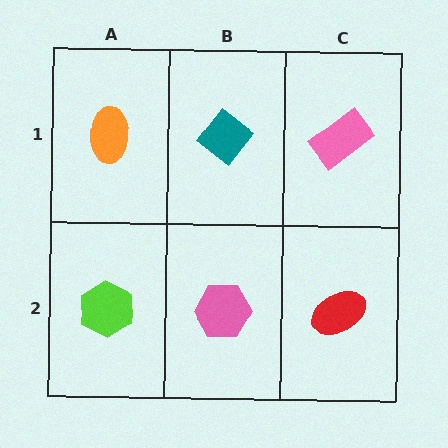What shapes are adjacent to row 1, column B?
A pink hexagon (row 2, column B), an orange ellipse (row 1, column A), a pink rectangle (row 1, column C).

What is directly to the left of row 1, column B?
An orange ellipse.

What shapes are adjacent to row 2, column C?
A pink rectangle (row 1, column C), a pink hexagon (row 2, column B).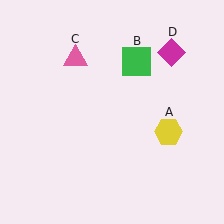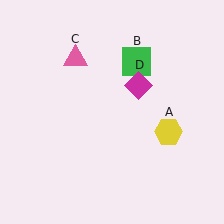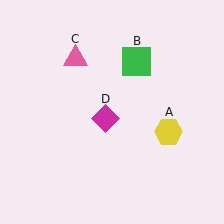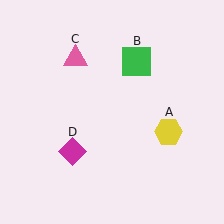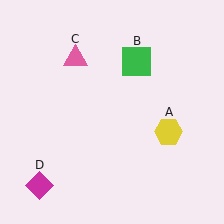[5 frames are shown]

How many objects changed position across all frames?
1 object changed position: magenta diamond (object D).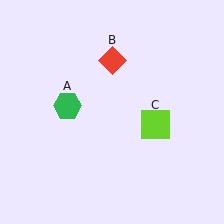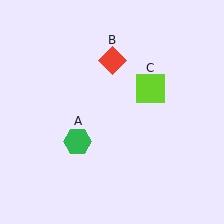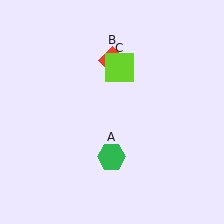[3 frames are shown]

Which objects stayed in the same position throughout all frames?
Red diamond (object B) remained stationary.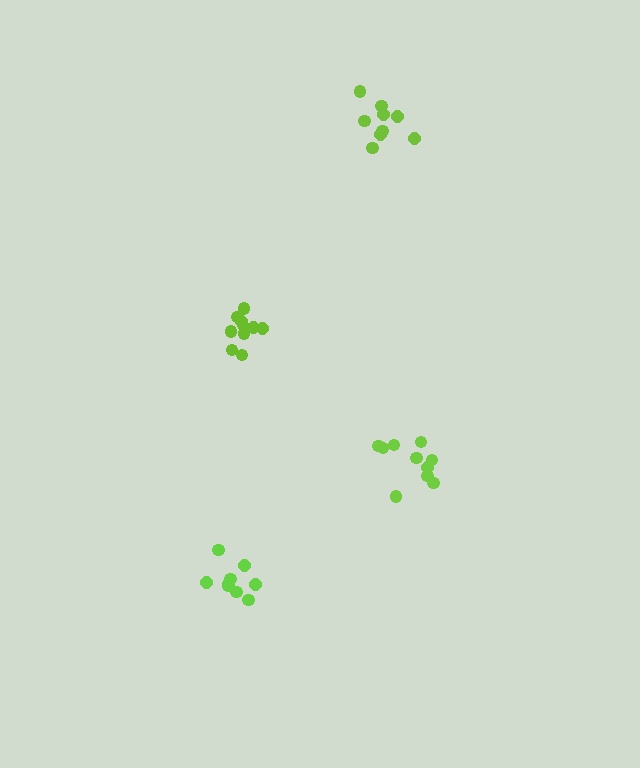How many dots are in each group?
Group 1: 10 dots, Group 2: 10 dots, Group 3: 9 dots, Group 4: 9 dots (38 total).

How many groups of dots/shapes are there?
There are 4 groups.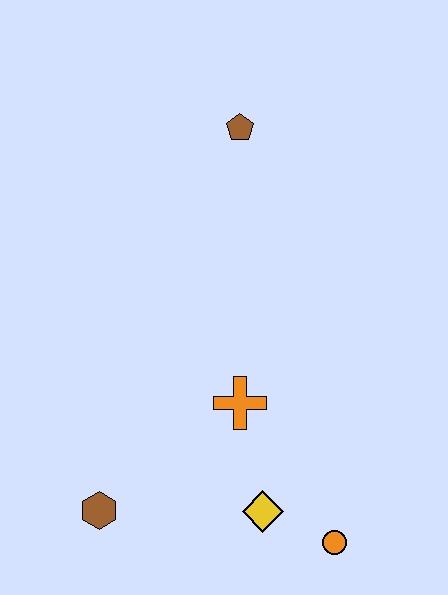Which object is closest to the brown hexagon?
The yellow diamond is closest to the brown hexagon.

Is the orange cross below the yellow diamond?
No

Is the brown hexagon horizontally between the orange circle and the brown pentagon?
No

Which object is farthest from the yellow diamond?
The brown pentagon is farthest from the yellow diamond.